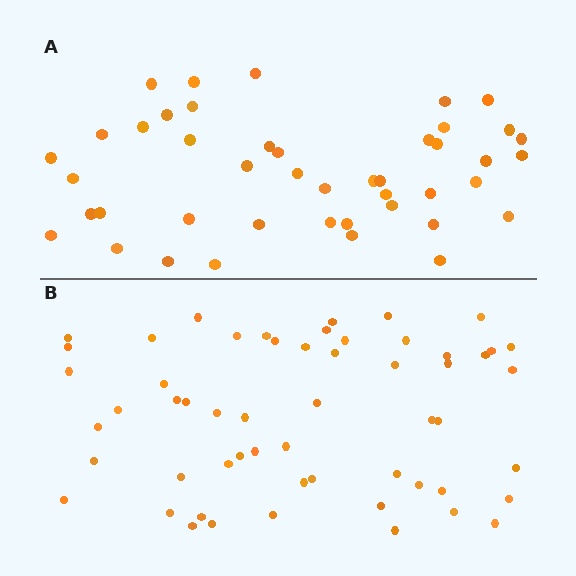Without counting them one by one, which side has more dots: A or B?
Region B (the bottom region) has more dots.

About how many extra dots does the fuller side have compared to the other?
Region B has roughly 12 or so more dots than region A.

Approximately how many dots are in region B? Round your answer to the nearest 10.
About 60 dots. (The exact count is 56, which rounds to 60.)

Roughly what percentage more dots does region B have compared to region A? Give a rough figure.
About 25% more.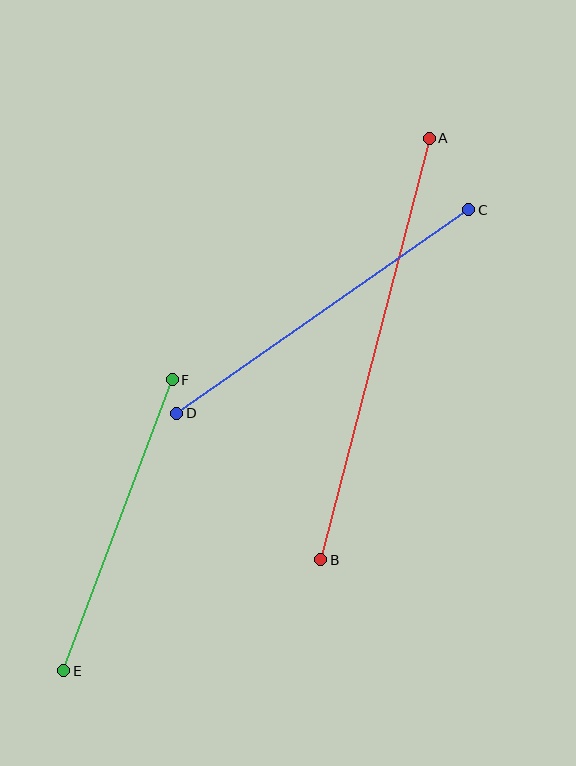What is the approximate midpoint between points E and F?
The midpoint is at approximately (118, 525) pixels.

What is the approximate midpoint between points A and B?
The midpoint is at approximately (375, 349) pixels.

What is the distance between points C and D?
The distance is approximately 356 pixels.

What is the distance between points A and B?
The distance is approximately 435 pixels.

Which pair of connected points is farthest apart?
Points A and B are farthest apart.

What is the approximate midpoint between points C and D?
The midpoint is at approximately (323, 311) pixels.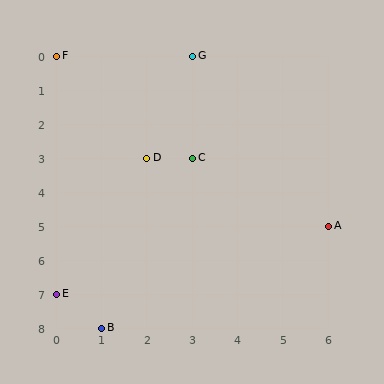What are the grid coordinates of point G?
Point G is at grid coordinates (3, 0).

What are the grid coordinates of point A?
Point A is at grid coordinates (6, 5).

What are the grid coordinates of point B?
Point B is at grid coordinates (1, 8).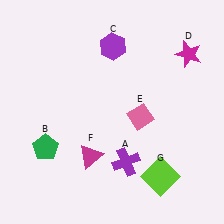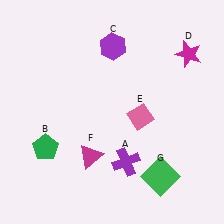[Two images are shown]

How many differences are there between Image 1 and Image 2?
There is 1 difference between the two images.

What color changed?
The square (G) changed from lime in Image 1 to green in Image 2.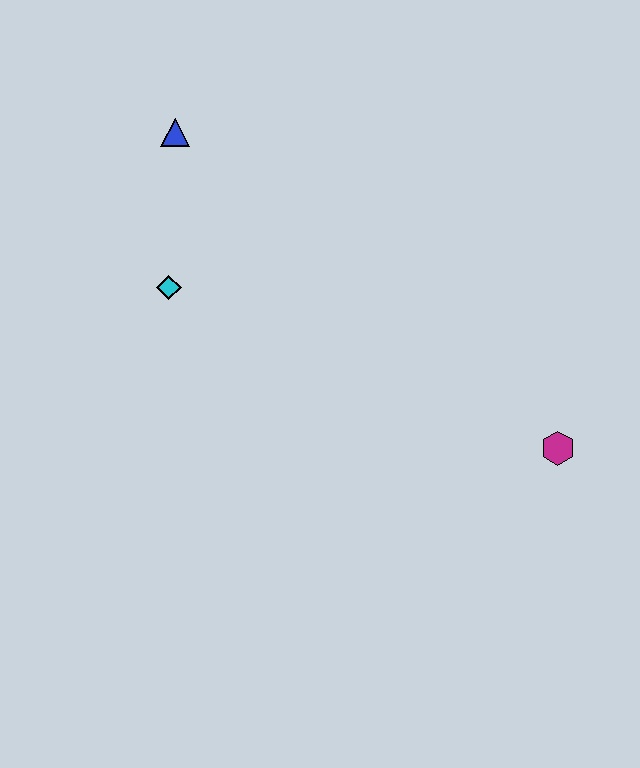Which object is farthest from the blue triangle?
The magenta hexagon is farthest from the blue triangle.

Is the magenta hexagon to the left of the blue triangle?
No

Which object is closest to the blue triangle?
The cyan diamond is closest to the blue triangle.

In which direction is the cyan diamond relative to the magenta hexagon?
The cyan diamond is to the left of the magenta hexagon.